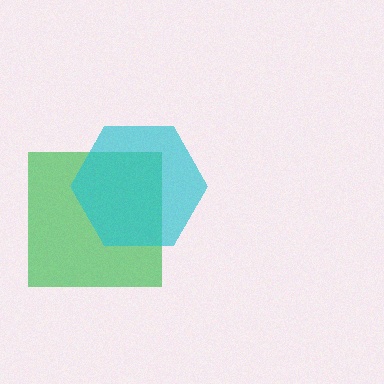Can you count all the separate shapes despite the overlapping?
Yes, there are 2 separate shapes.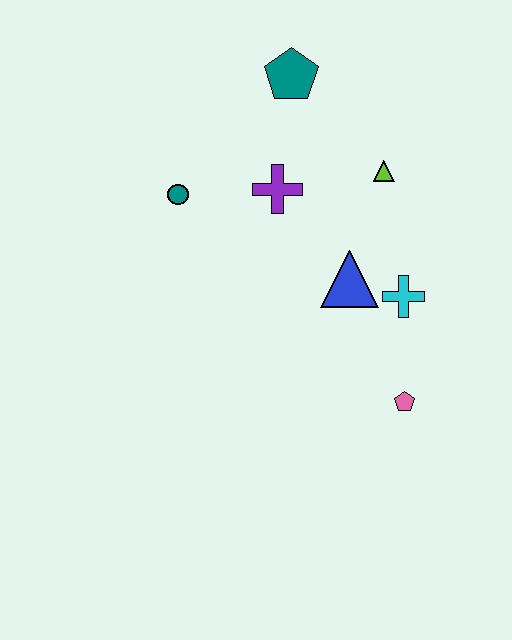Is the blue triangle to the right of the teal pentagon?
Yes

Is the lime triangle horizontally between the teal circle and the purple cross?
No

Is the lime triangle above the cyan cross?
Yes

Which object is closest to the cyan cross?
The blue triangle is closest to the cyan cross.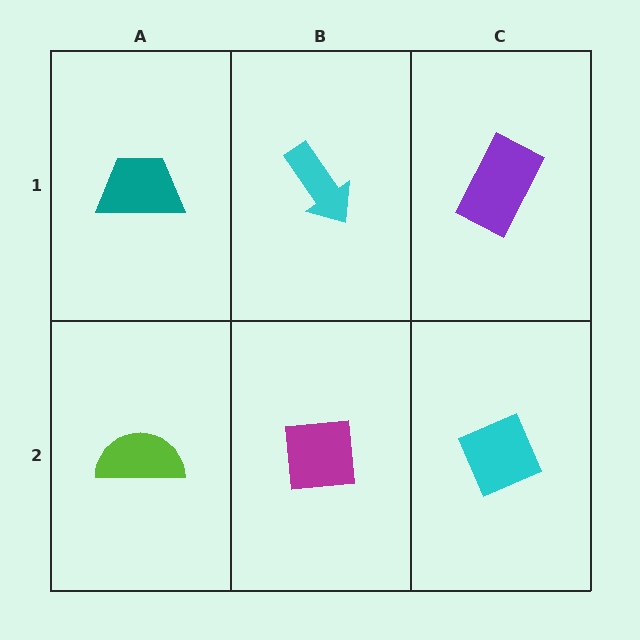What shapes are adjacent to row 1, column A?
A lime semicircle (row 2, column A), a cyan arrow (row 1, column B).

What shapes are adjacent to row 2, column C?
A purple rectangle (row 1, column C), a magenta square (row 2, column B).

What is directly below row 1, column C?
A cyan diamond.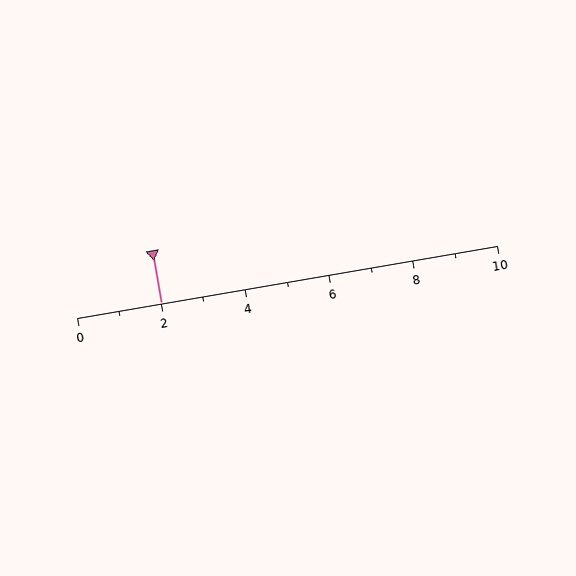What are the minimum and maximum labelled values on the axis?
The axis runs from 0 to 10.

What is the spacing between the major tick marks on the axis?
The major ticks are spaced 2 apart.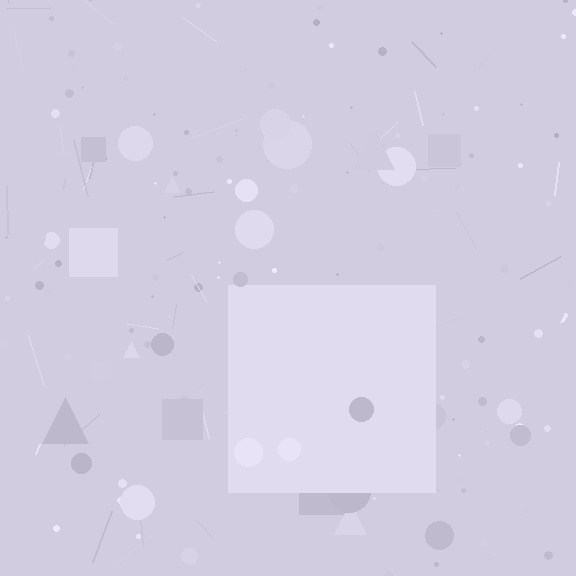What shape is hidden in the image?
A square is hidden in the image.